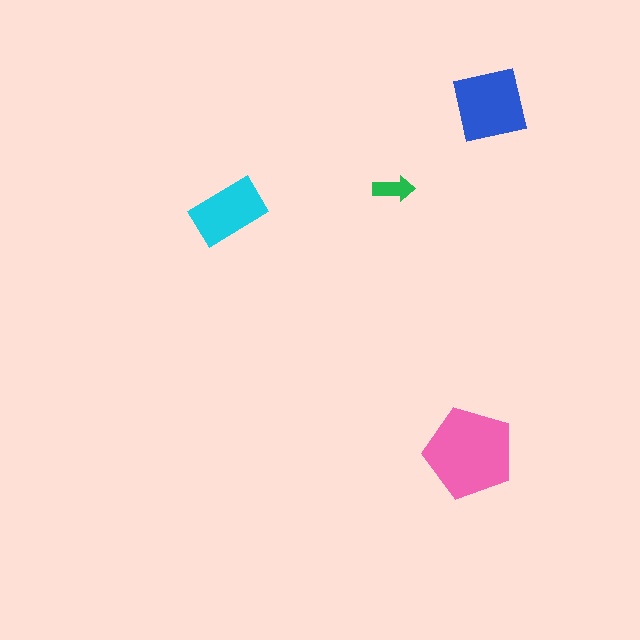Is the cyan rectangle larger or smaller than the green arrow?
Larger.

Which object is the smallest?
The green arrow.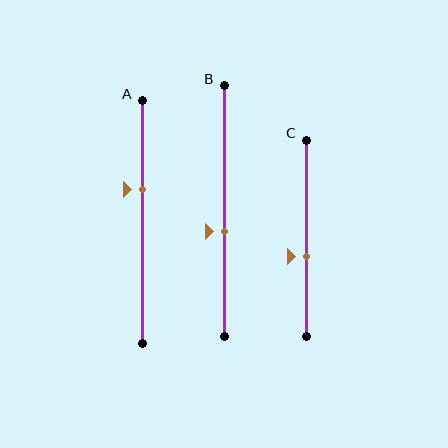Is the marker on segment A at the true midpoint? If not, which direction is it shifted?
No, the marker on segment A is shifted upward by about 14% of the segment length.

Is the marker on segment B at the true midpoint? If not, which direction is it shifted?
No, the marker on segment B is shifted downward by about 8% of the segment length.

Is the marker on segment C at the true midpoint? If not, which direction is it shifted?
No, the marker on segment C is shifted downward by about 9% of the segment length.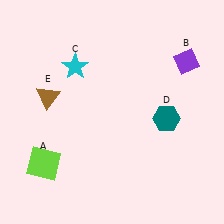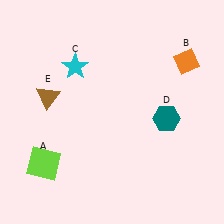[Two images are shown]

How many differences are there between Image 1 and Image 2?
There is 1 difference between the two images.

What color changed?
The diamond (B) changed from purple in Image 1 to orange in Image 2.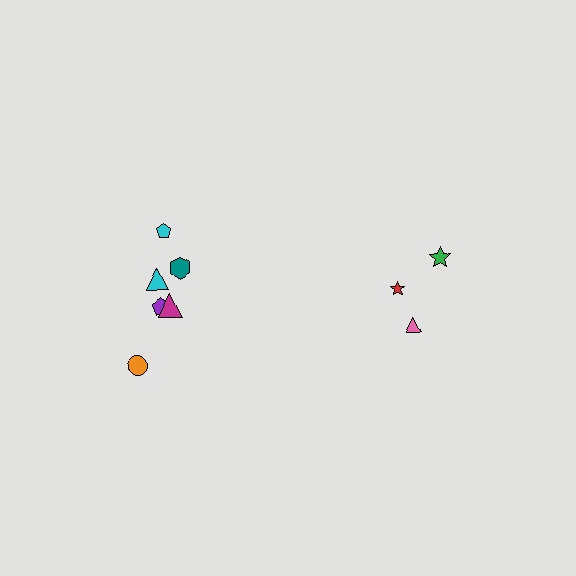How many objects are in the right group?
There are 3 objects.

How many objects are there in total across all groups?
There are 9 objects.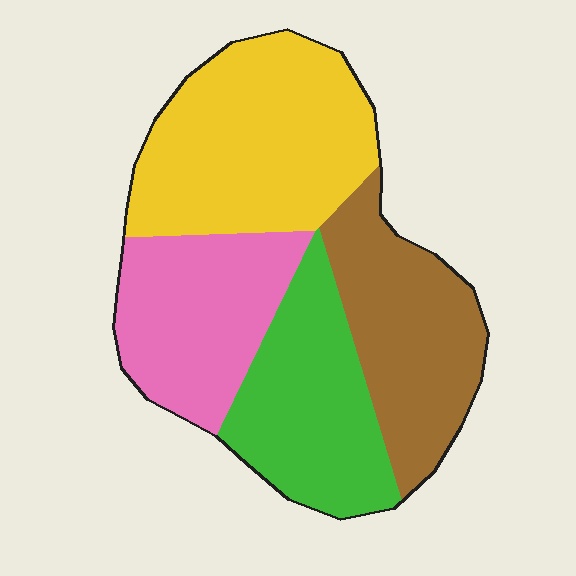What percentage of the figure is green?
Green takes up about one quarter (1/4) of the figure.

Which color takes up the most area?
Yellow, at roughly 30%.